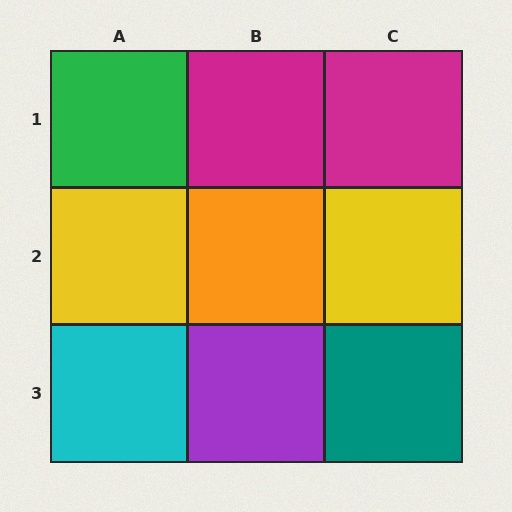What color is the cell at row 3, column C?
Teal.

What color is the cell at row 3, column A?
Cyan.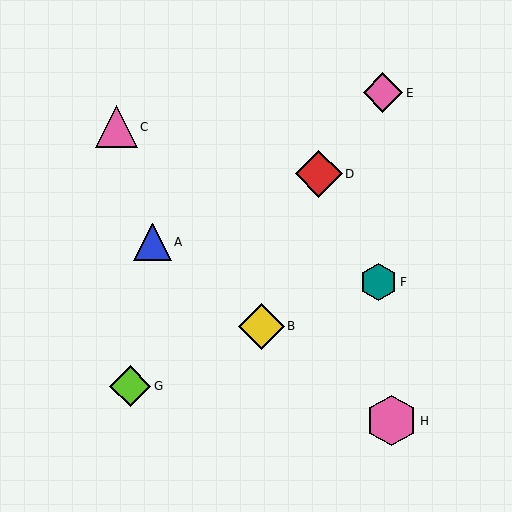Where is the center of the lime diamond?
The center of the lime diamond is at (130, 386).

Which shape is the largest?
The pink hexagon (labeled H) is the largest.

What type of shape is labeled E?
Shape E is a pink diamond.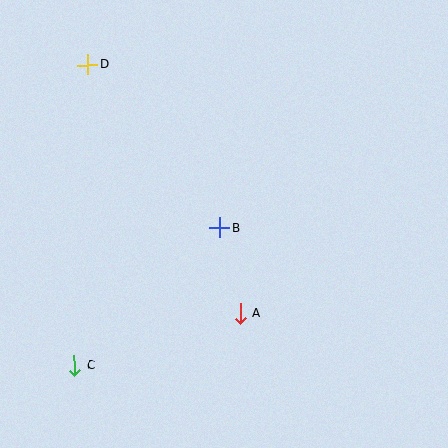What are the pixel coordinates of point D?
Point D is at (88, 65).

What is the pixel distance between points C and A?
The distance between C and A is 174 pixels.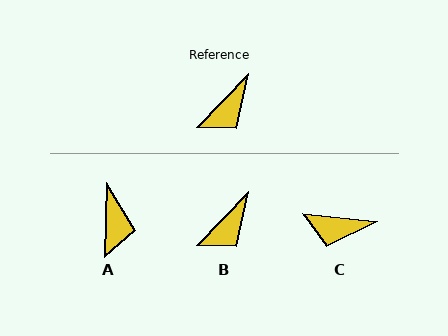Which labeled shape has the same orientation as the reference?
B.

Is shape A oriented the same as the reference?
No, it is off by about 43 degrees.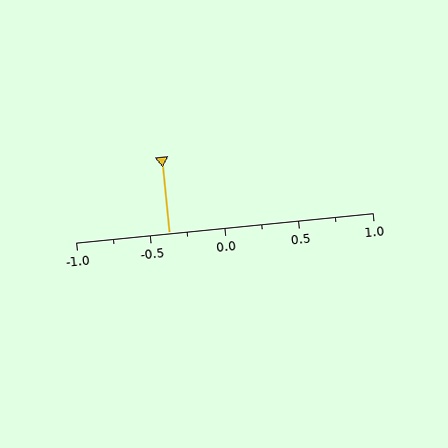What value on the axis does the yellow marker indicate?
The marker indicates approximately -0.38.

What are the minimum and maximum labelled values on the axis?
The axis runs from -1.0 to 1.0.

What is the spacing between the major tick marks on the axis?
The major ticks are spaced 0.5 apart.